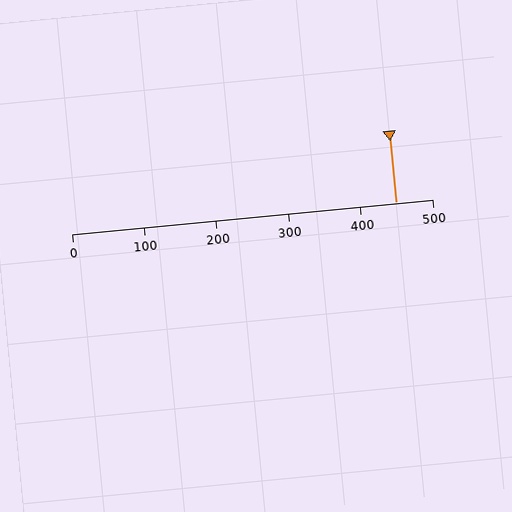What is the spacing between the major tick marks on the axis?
The major ticks are spaced 100 apart.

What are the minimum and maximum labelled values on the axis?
The axis runs from 0 to 500.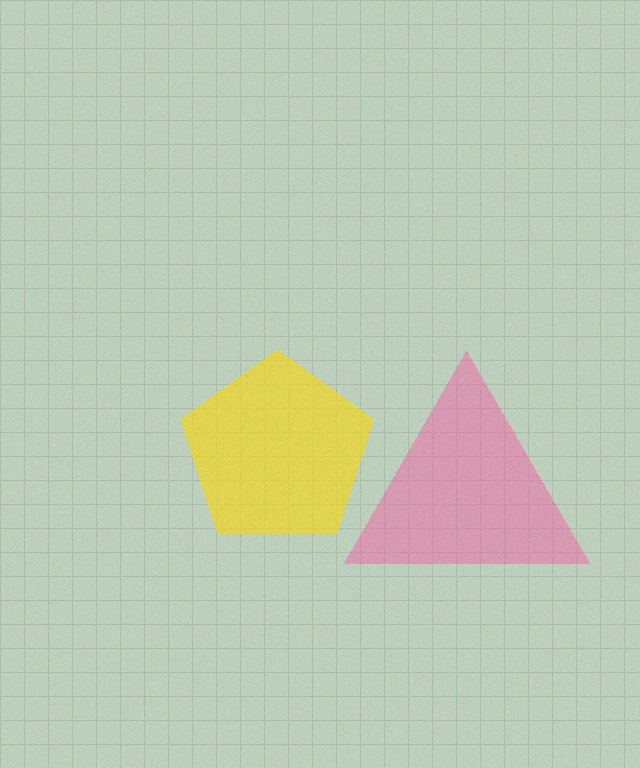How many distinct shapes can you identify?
There are 2 distinct shapes: a yellow pentagon, a pink triangle.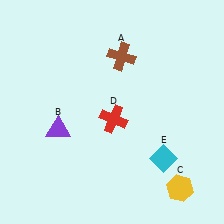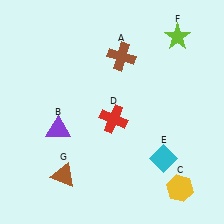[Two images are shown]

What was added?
A lime star (F), a brown triangle (G) were added in Image 2.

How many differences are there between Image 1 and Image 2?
There are 2 differences between the two images.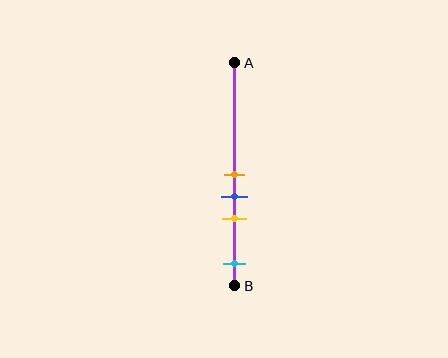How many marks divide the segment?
There are 4 marks dividing the segment.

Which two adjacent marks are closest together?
The orange and blue marks are the closest adjacent pair.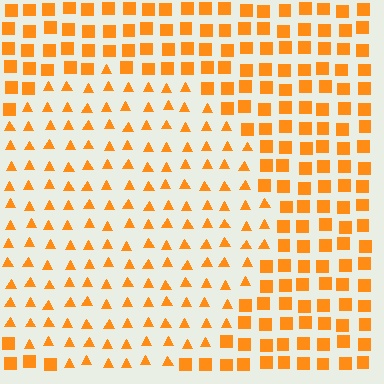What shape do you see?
I see a circle.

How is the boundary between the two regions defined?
The boundary is defined by a change in element shape: triangles inside vs. squares outside. All elements share the same color and spacing.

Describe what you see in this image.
The image is filled with small orange elements arranged in a uniform grid. A circle-shaped region contains triangles, while the surrounding area contains squares. The boundary is defined purely by the change in element shape.